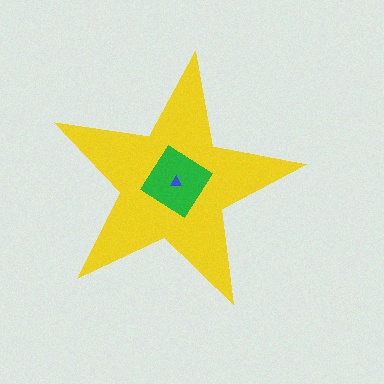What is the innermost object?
The blue triangle.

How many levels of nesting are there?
3.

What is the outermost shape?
The yellow star.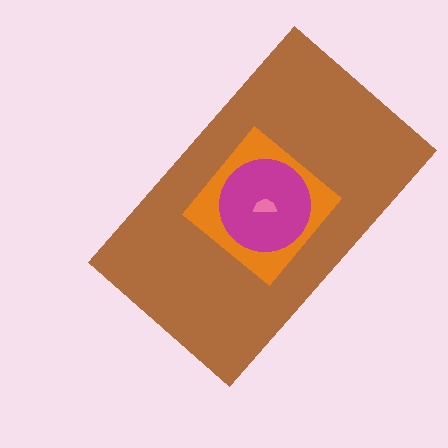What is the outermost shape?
The brown rectangle.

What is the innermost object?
The pink semicircle.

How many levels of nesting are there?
4.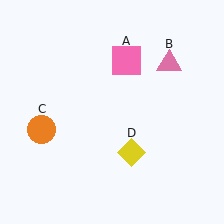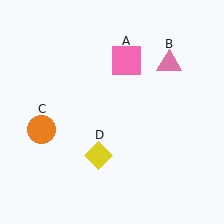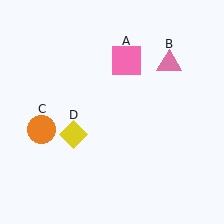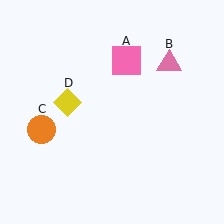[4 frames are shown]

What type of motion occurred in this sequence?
The yellow diamond (object D) rotated clockwise around the center of the scene.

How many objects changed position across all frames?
1 object changed position: yellow diamond (object D).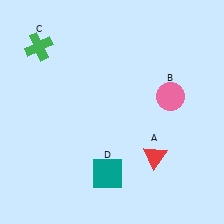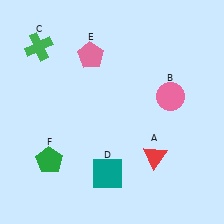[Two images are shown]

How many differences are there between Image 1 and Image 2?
There are 2 differences between the two images.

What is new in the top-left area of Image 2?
A pink pentagon (E) was added in the top-left area of Image 2.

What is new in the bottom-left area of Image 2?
A green pentagon (F) was added in the bottom-left area of Image 2.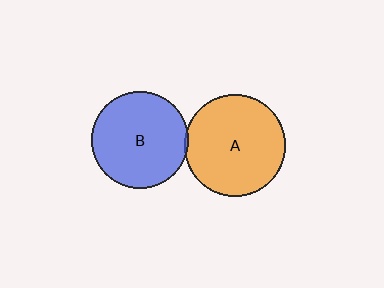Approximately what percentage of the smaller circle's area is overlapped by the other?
Approximately 5%.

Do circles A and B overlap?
Yes.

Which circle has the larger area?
Circle A (orange).